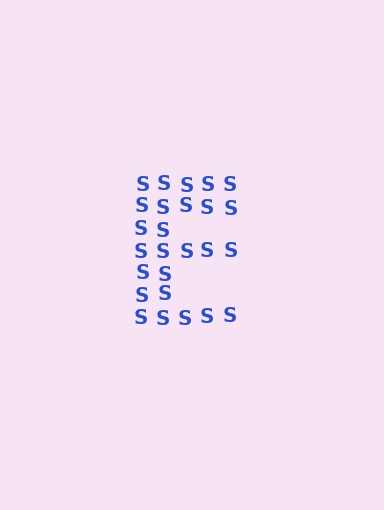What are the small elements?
The small elements are letter S's.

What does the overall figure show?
The overall figure shows the letter E.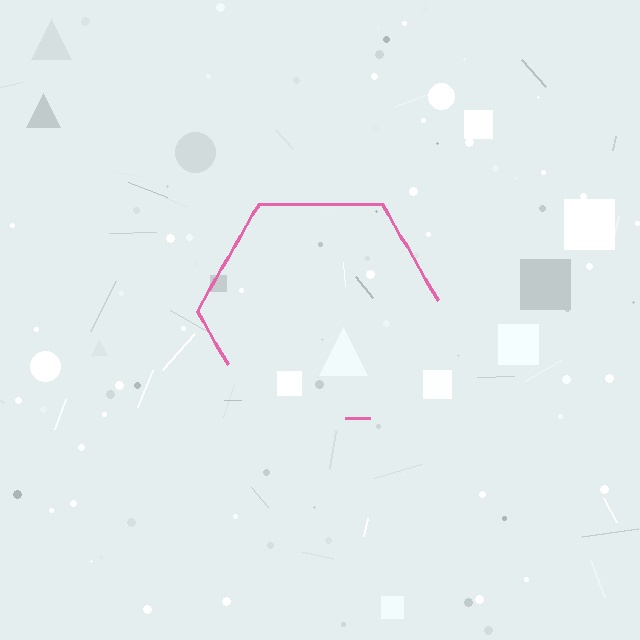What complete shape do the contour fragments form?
The contour fragments form a hexagon.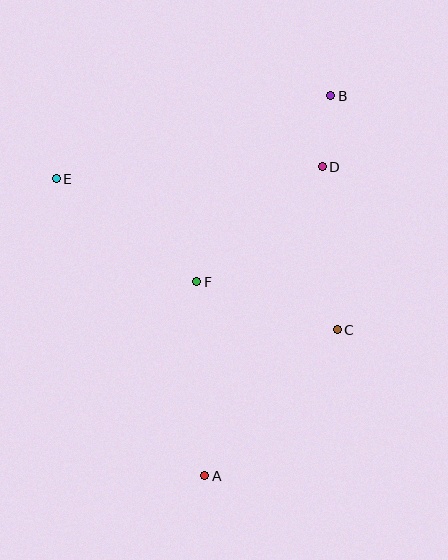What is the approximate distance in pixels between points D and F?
The distance between D and F is approximately 170 pixels.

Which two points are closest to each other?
Points B and D are closest to each other.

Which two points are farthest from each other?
Points A and B are farthest from each other.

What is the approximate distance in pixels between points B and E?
The distance between B and E is approximately 287 pixels.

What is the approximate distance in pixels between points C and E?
The distance between C and E is approximately 319 pixels.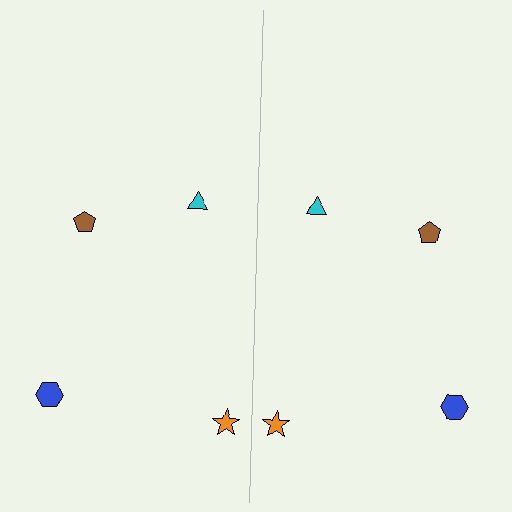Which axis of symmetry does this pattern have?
The pattern has a vertical axis of symmetry running through the center of the image.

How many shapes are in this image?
There are 8 shapes in this image.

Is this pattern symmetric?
Yes, this pattern has bilateral (reflection) symmetry.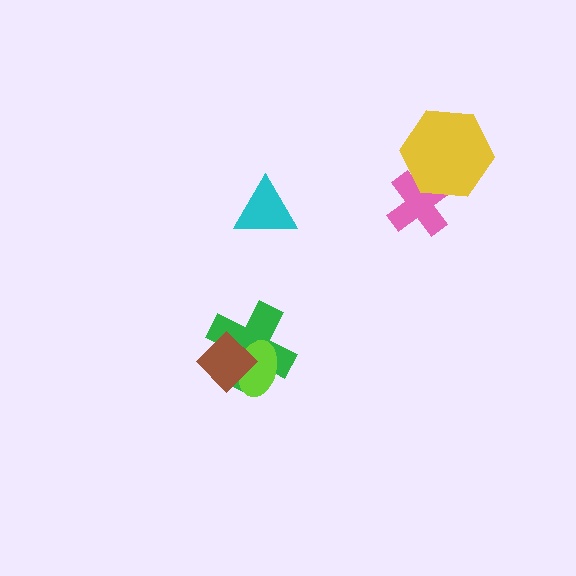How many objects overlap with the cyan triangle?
0 objects overlap with the cyan triangle.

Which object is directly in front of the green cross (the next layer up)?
The lime ellipse is directly in front of the green cross.